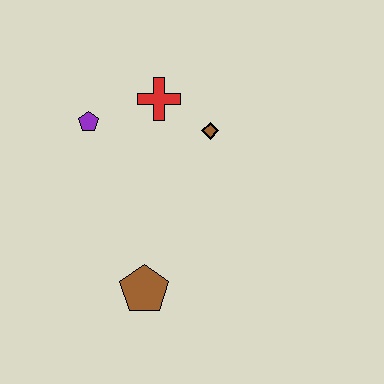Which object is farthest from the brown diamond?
The brown pentagon is farthest from the brown diamond.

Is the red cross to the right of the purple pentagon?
Yes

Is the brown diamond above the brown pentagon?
Yes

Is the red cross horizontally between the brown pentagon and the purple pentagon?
No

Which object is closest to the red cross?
The brown diamond is closest to the red cross.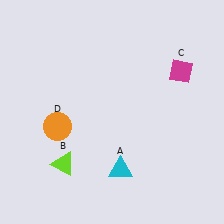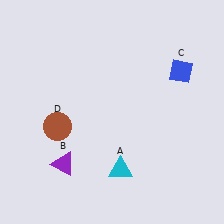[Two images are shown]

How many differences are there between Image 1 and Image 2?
There are 3 differences between the two images.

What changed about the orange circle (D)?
In Image 1, D is orange. In Image 2, it changed to brown.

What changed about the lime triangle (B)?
In Image 1, B is lime. In Image 2, it changed to purple.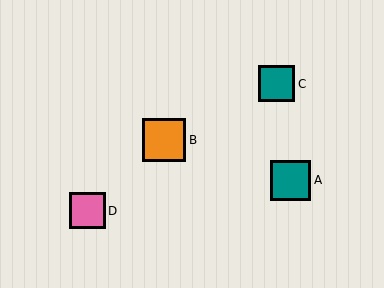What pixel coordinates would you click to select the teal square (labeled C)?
Click at (277, 84) to select the teal square C.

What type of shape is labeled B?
Shape B is an orange square.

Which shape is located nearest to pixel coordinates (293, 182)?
The teal square (labeled A) at (291, 180) is nearest to that location.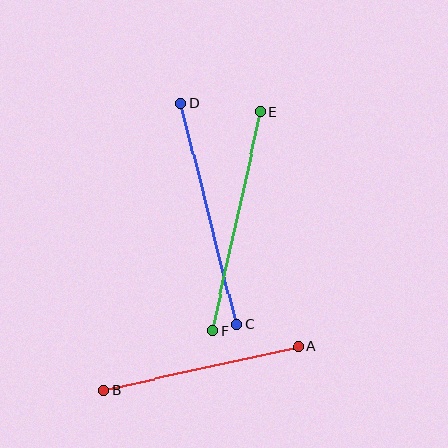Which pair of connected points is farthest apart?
Points C and D are farthest apart.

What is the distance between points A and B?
The distance is approximately 199 pixels.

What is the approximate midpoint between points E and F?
The midpoint is at approximately (237, 221) pixels.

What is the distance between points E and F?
The distance is approximately 224 pixels.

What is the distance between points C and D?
The distance is approximately 228 pixels.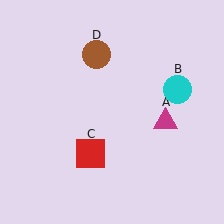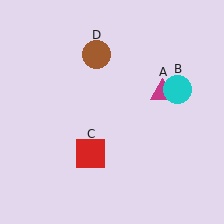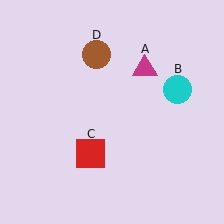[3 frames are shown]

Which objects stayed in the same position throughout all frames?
Cyan circle (object B) and red square (object C) and brown circle (object D) remained stationary.